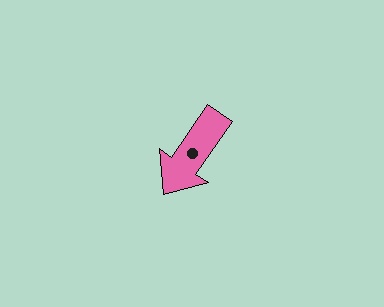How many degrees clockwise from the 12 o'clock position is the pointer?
Approximately 215 degrees.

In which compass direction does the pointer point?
Southwest.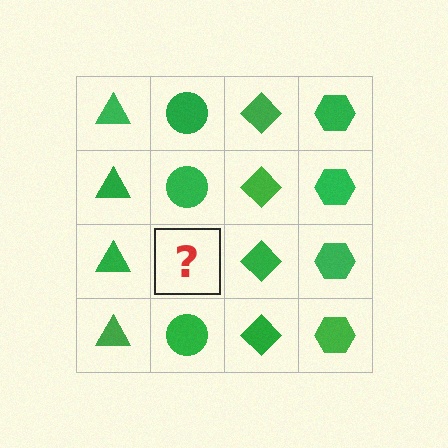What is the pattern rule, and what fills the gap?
The rule is that each column has a consistent shape. The gap should be filled with a green circle.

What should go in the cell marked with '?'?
The missing cell should contain a green circle.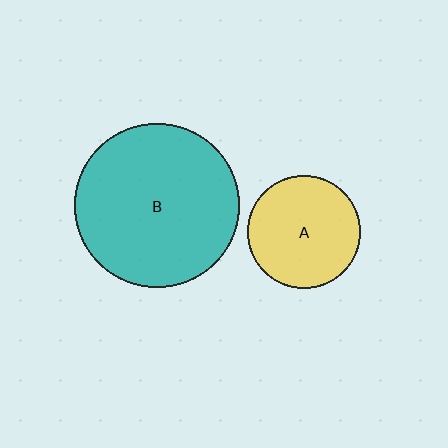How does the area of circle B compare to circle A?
Approximately 2.1 times.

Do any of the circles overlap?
No, none of the circles overlap.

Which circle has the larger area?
Circle B (teal).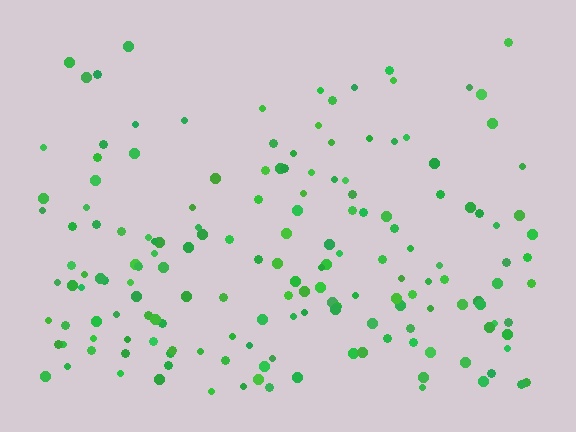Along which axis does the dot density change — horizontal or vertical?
Vertical.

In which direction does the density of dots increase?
From top to bottom, with the bottom side densest.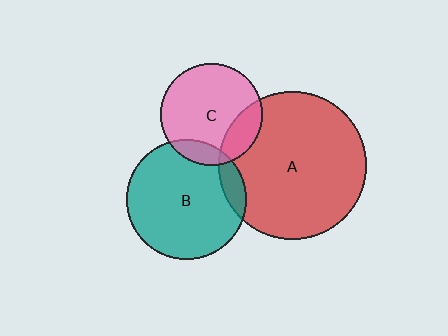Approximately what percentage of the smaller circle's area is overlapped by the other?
Approximately 10%.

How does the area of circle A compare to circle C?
Approximately 2.1 times.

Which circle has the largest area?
Circle A (red).